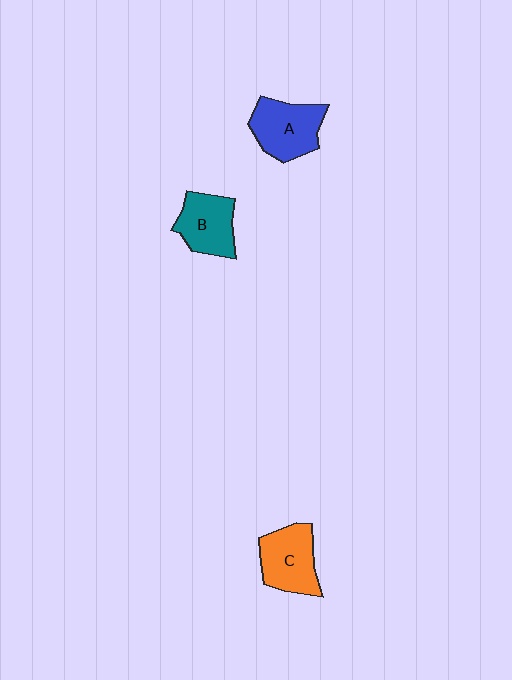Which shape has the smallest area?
Shape B (teal).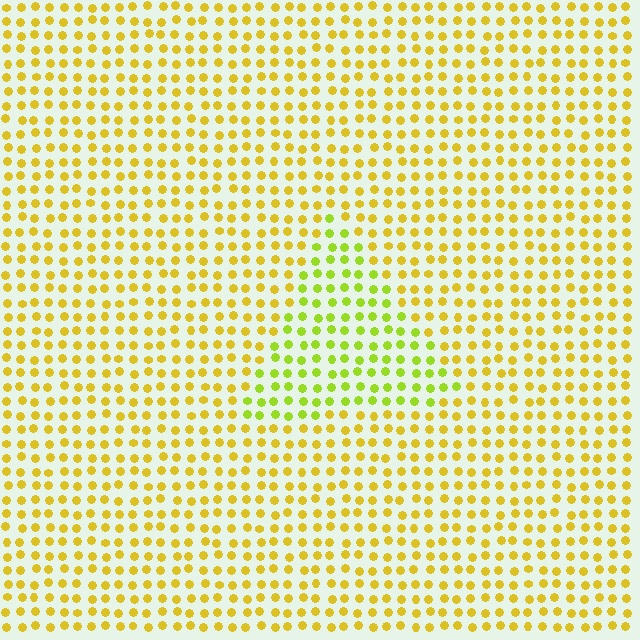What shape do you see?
I see a triangle.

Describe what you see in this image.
The image is filled with small yellow elements in a uniform arrangement. A triangle-shaped region is visible where the elements are tinted to a slightly different hue, forming a subtle color boundary.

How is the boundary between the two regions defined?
The boundary is defined purely by a slight shift in hue (about 32 degrees). Spacing, size, and orientation are identical on both sides.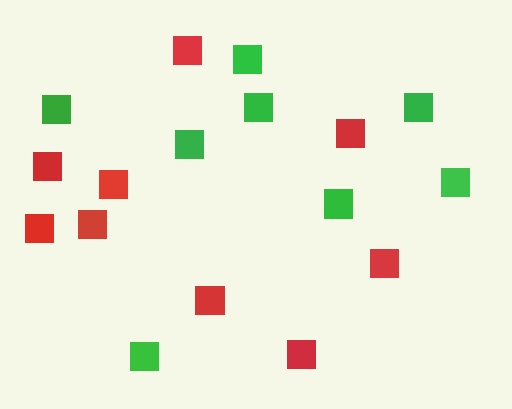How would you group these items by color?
There are 2 groups: one group of red squares (9) and one group of green squares (8).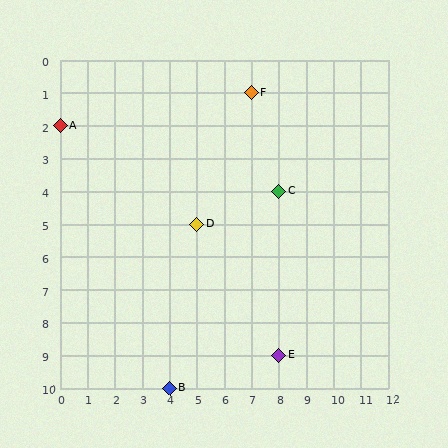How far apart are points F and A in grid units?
Points F and A are 7 columns and 1 row apart (about 7.1 grid units diagonally).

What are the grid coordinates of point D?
Point D is at grid coordinates (5, 5).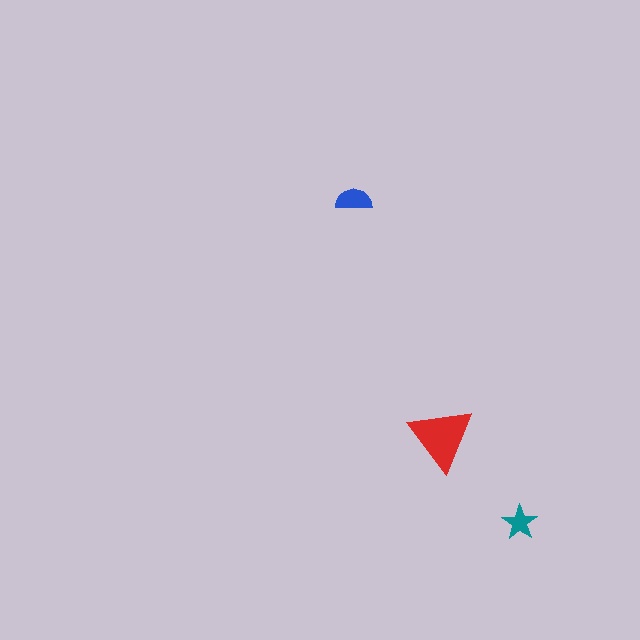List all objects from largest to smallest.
The red triangle, the blue semicircle, the teal star.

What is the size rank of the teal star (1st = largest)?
3rd.